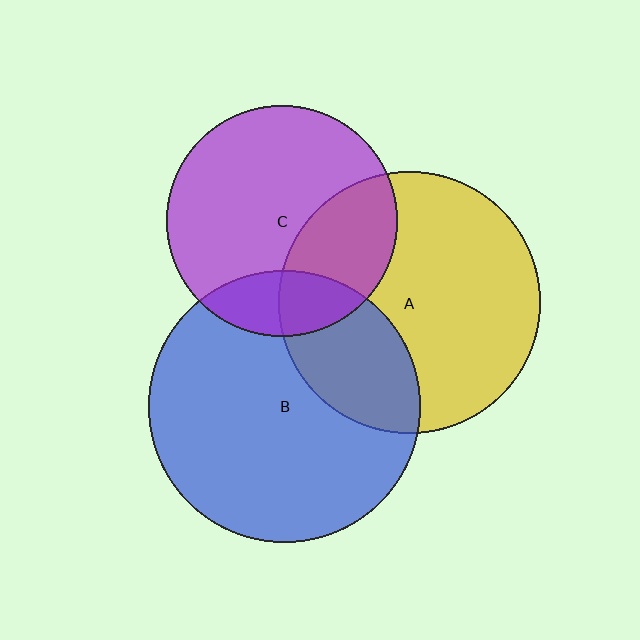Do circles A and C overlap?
Yes.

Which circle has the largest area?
Circle B (blue).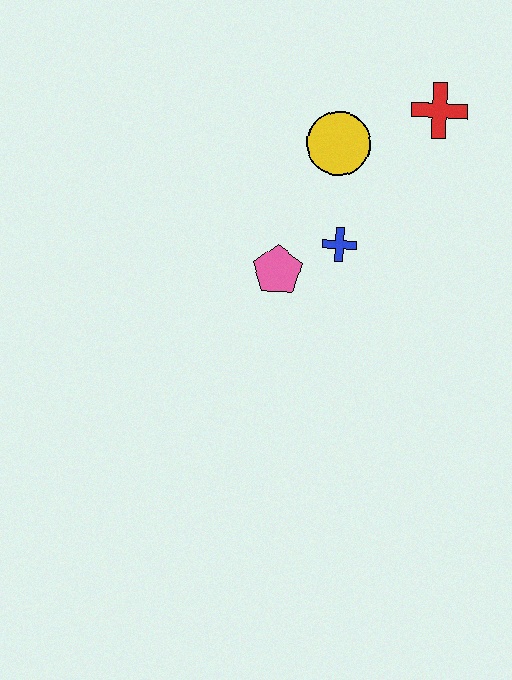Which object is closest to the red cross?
The yellow circle is closest to the red cross.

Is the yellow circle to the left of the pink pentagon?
No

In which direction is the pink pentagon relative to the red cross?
The pink pentagon is below the red cross.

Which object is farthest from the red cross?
The pink pentagon is farthest from the red cross.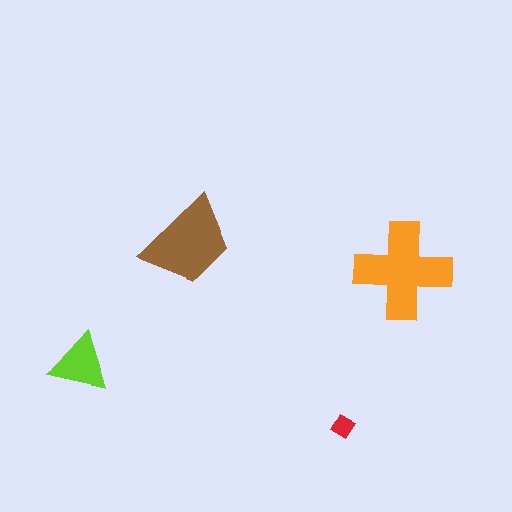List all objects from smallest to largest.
The red diamond, the lime triangle, the brown trapezoid, the orange cross.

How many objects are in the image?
There are 4 objects in the image.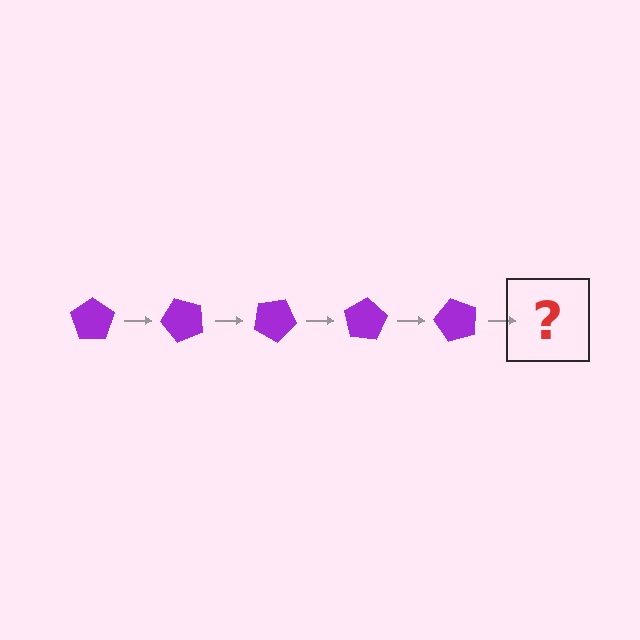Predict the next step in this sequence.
The next step is a purple pentagon rotated 250 degrees.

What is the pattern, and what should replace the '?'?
The pattern is that the pentagon rotates 50 degrees each step. The '?' should be a purple pentagon rotated 250 degrees.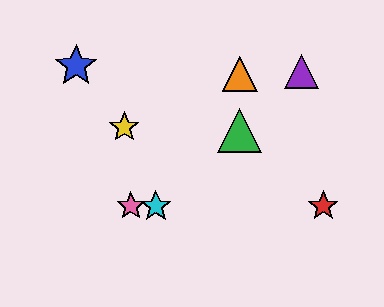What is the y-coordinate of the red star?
The red star is at y≈206.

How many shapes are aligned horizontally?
3 shapes (the red star, the cyan star, the pink star) are aligned horizontally.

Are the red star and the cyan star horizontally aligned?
Yes, both are at y≈206.